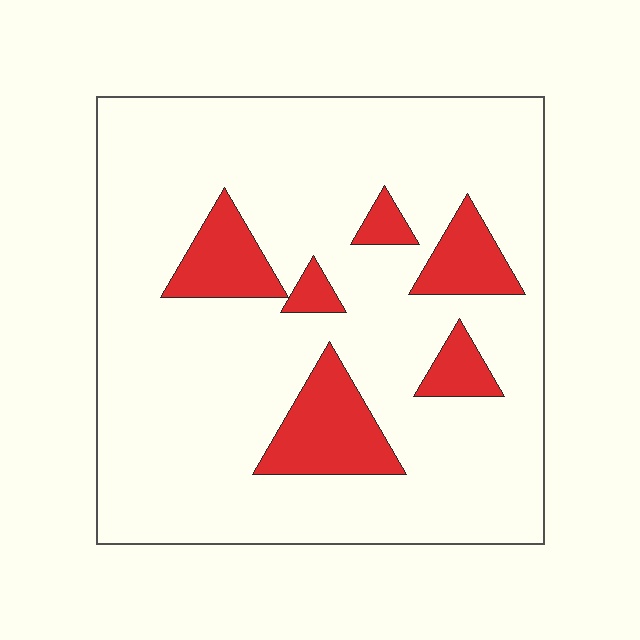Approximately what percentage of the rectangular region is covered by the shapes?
Approximately 15%.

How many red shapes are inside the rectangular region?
6.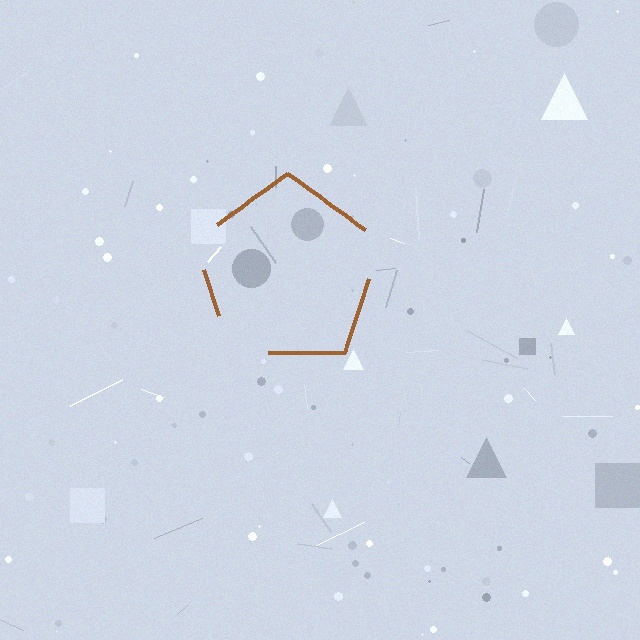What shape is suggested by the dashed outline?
The dashed outline suggests a pentagon.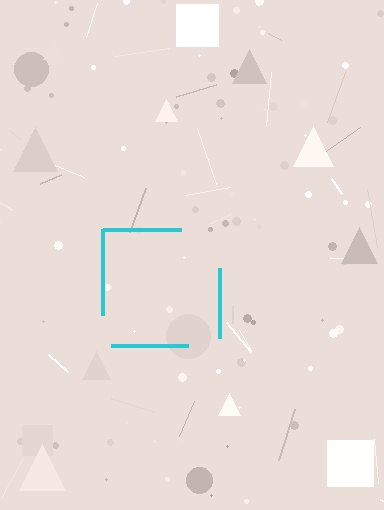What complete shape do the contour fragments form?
The contour fragments form a square.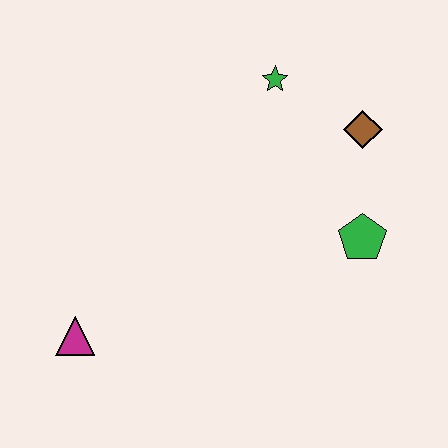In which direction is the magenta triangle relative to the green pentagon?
The magenta triangle is to the left of the green pentagon.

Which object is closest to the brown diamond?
The green star is closest to the brown diamond.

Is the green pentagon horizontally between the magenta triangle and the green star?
No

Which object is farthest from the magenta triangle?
The brown diamond is farthest from the magenta triangle.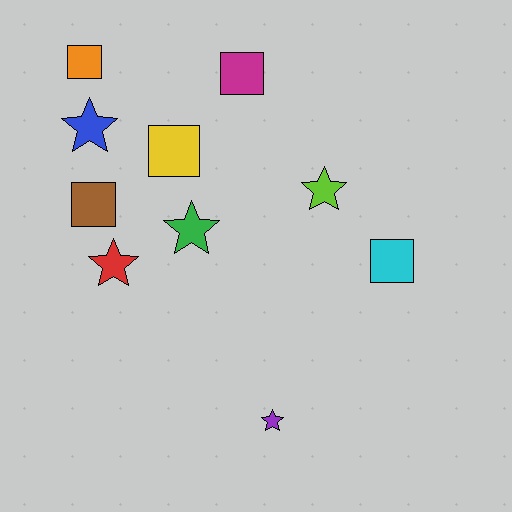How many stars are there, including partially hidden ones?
There are 5 stars.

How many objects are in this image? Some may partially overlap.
There are 10 objects.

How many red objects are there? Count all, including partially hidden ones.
There is 1 red object.